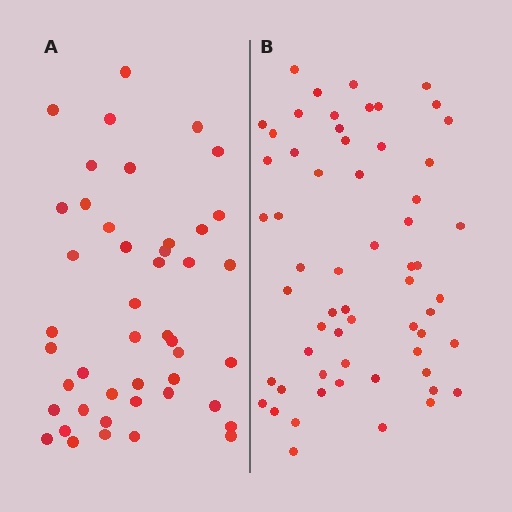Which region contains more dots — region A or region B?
Region B (the right region) has more dots.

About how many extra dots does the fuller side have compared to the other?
Region B has approximately 15 more dots than region A.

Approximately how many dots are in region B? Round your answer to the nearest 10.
About 60 dots.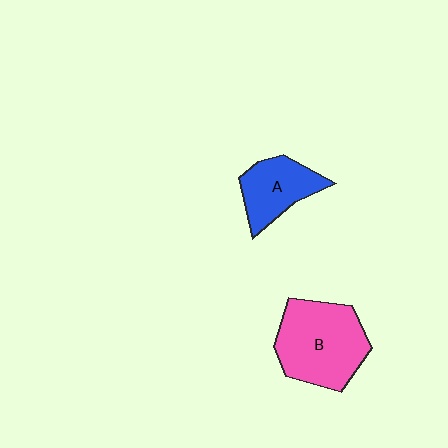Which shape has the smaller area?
Shape A (blue).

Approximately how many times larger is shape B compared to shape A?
Approximately 1.6 times.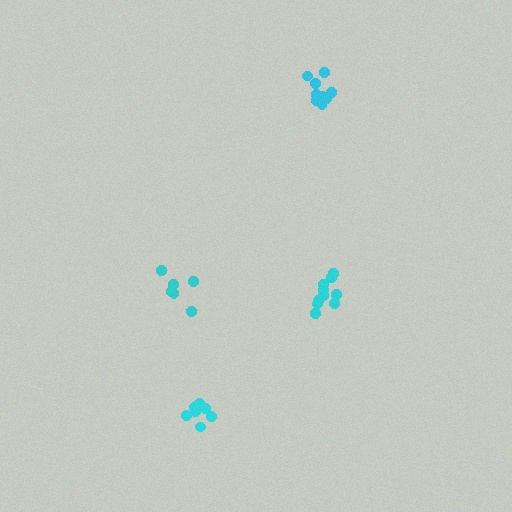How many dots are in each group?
Group 1: 6 dots, Group 2: 10 dots, Group 3: 10 dots, Group 4: 7 dots (33 total).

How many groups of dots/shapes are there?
There are 4 groups.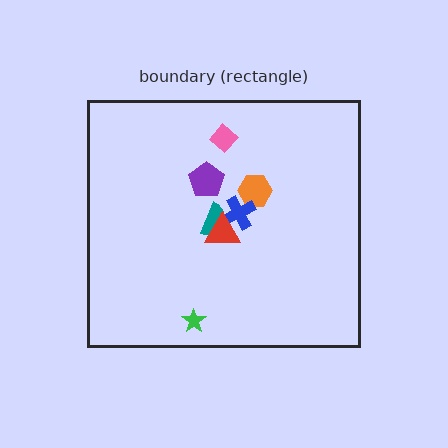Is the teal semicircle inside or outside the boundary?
Inside.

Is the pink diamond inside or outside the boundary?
Inside.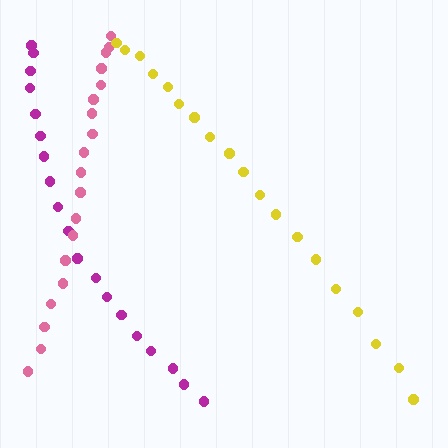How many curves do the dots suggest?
There are 3 distinct paths.